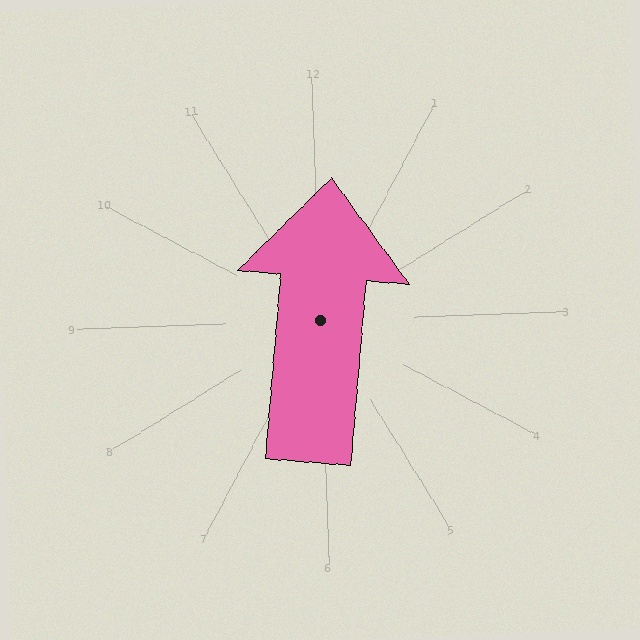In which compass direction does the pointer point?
North.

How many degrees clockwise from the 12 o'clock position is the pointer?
Approximately 7 degrees.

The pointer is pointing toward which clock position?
Roughly 12 o'clock.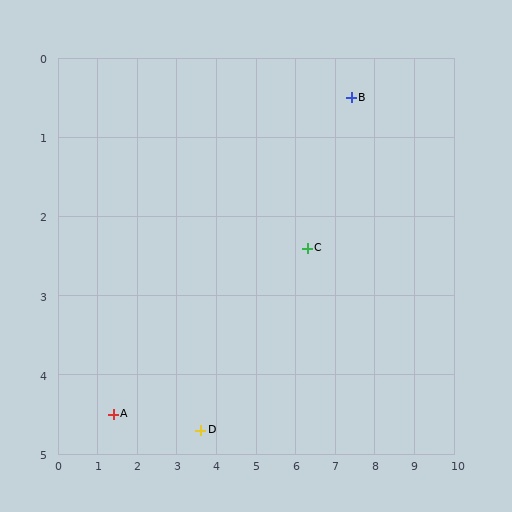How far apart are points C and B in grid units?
Points C and B are about 2.2 grid units apart.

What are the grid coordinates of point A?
Point A is at approximately (1.4, 4.5).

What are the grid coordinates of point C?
Point C is at approximately (6.3, 2.4).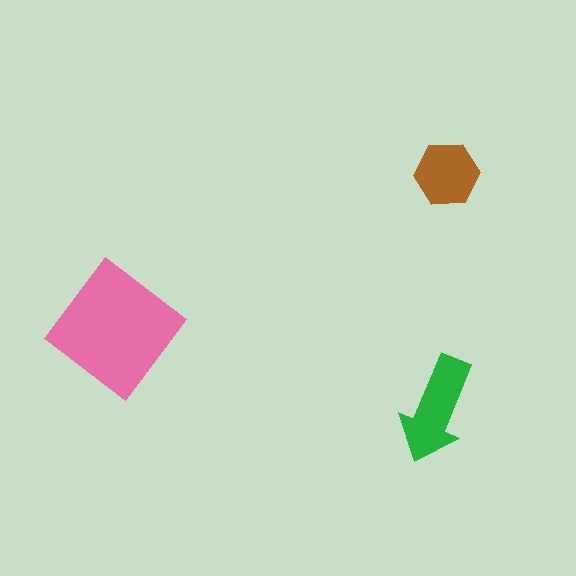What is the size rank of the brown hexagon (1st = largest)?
3rd.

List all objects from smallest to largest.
The brown hexagon, the green arrow, the pink diamond.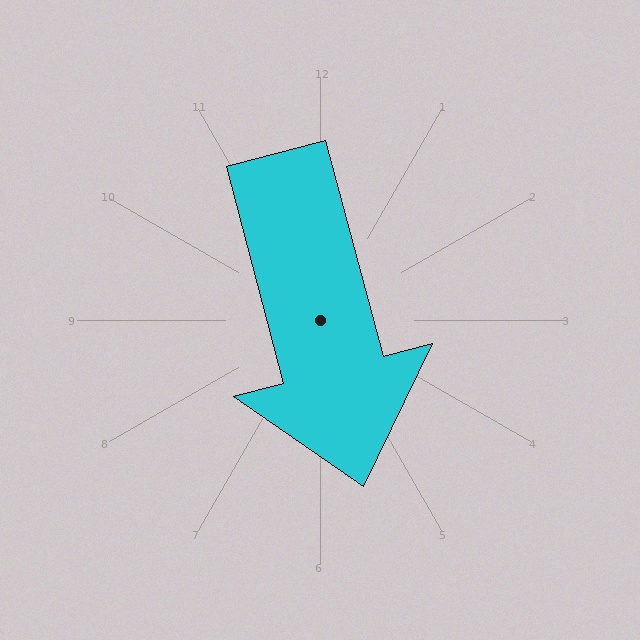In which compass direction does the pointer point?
South.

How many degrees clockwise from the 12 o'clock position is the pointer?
Approximately 165 degrees.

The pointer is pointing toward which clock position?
Roughly 6 o'clock.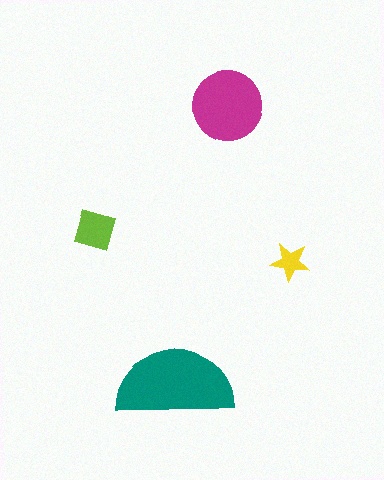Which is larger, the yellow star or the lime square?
The lime square.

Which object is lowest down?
The teal semicircle is bottommost.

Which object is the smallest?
The yellow star.